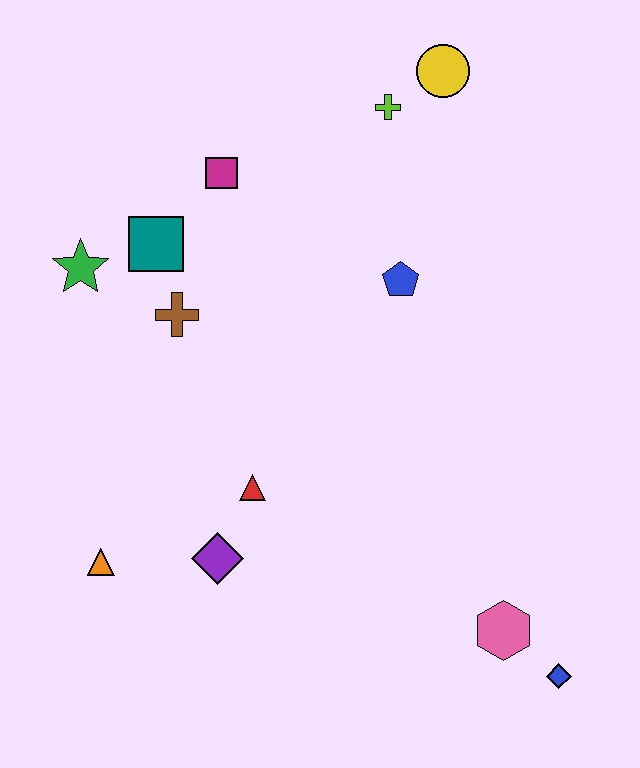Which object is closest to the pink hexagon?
The blue diamond is closest to the pink hexagon.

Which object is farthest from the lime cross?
The blue diamond is farthest from the lime cross.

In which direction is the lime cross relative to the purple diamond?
The lime cross is above the purple diamond.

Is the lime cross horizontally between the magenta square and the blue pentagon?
Yes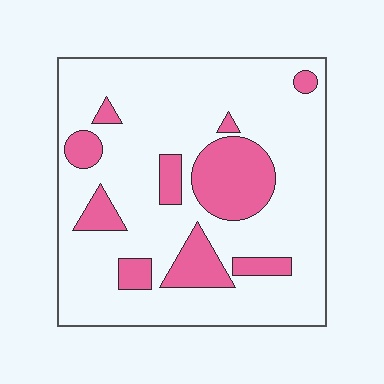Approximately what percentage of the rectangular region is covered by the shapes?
Approximately 20%.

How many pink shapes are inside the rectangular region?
10.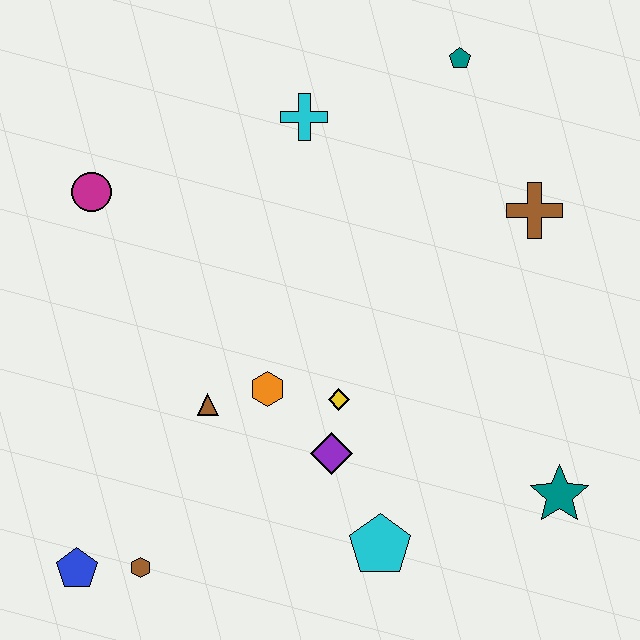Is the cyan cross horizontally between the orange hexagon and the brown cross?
Yes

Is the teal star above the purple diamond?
No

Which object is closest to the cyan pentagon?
The purple diamond is closest to the cyan pentagon.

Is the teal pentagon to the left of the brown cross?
Yes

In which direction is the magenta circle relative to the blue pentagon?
The magenta circle is above the blue pentagon.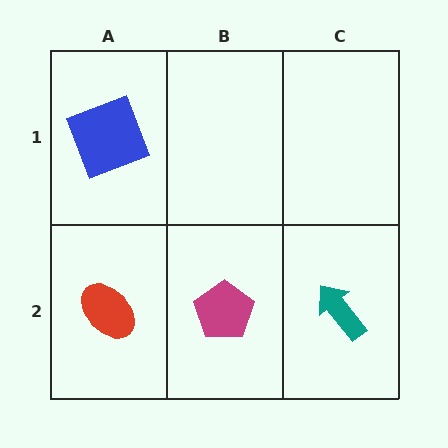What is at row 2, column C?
A teal arrow.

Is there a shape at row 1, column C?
No, that cell is empty.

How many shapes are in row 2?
3 shapes.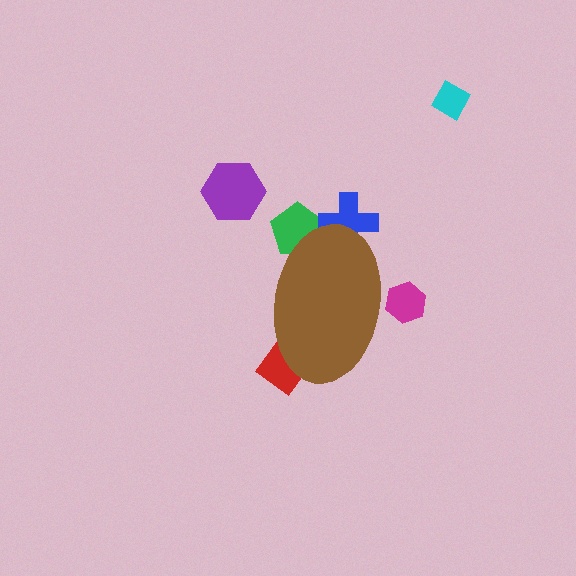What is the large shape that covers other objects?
A brown ellipse.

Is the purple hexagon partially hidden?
No, the purple hexagon is fully visible.